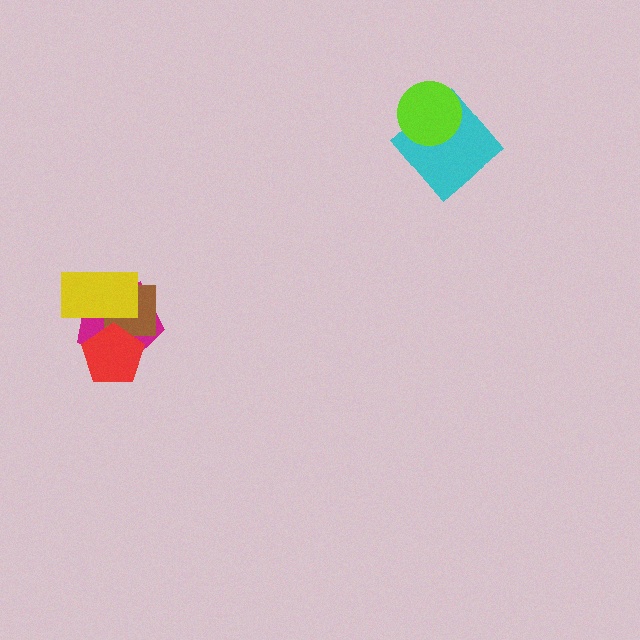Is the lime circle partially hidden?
No, no other shape covers it.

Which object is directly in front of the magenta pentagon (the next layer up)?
The brown square is directly in front of the magenta pentagon.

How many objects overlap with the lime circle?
1 object overlaps with the lime circle.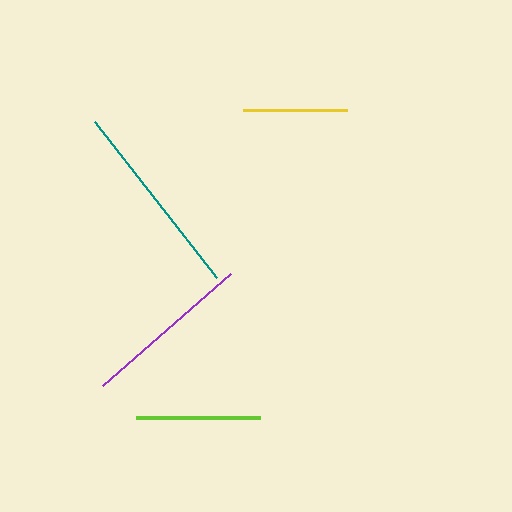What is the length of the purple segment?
The purple segment is approximately 171 pixels long.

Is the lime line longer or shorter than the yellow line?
The lime line is longer than the yellow line.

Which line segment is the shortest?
The yellow line is the shortest at approximately 104 pixels.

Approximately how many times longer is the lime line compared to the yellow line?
The lime line is approximately 1.2 times the length of the yellow line.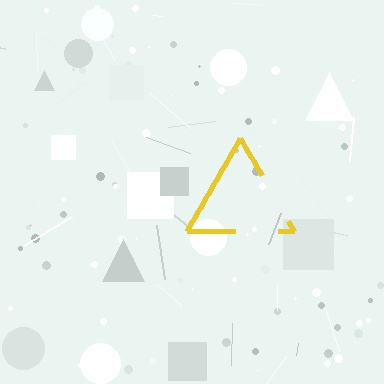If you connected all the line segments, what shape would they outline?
They would outline a triangle.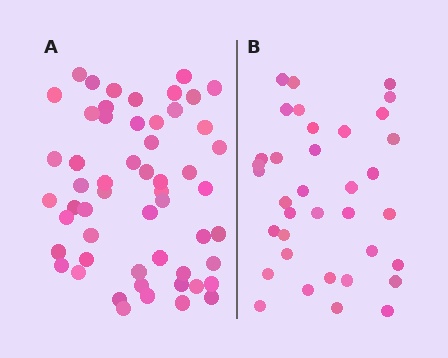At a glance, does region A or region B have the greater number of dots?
Region A (the left region) has more dots.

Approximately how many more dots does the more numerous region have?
Region A has approximately 20 more dots than region B.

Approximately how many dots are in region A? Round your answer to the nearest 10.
About 60 dots. (The exact count is 55, which rounds to 60.)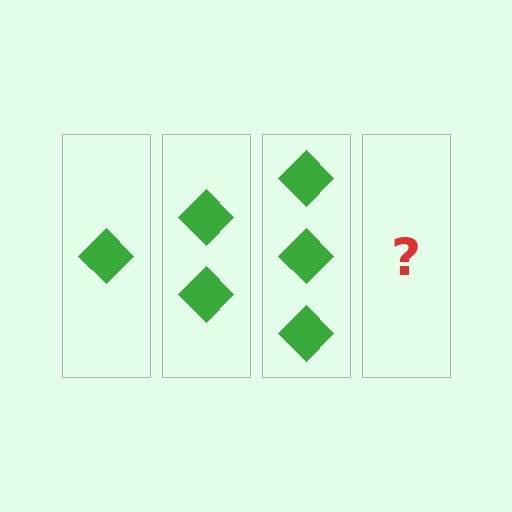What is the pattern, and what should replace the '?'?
The pattern is that each step adds one more diamond. The '?' should be 4 diamonds.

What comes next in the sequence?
The next element should be 4 diamonds.